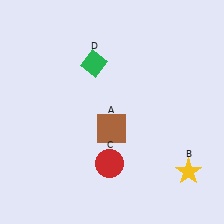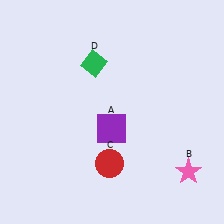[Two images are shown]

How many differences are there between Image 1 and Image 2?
There are 2 differences between the two images.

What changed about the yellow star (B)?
In Image 1, B is yellow. In Image 2, it changed to pink.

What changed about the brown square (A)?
In Image 1, A is brown. In Image 2, it changed to purple.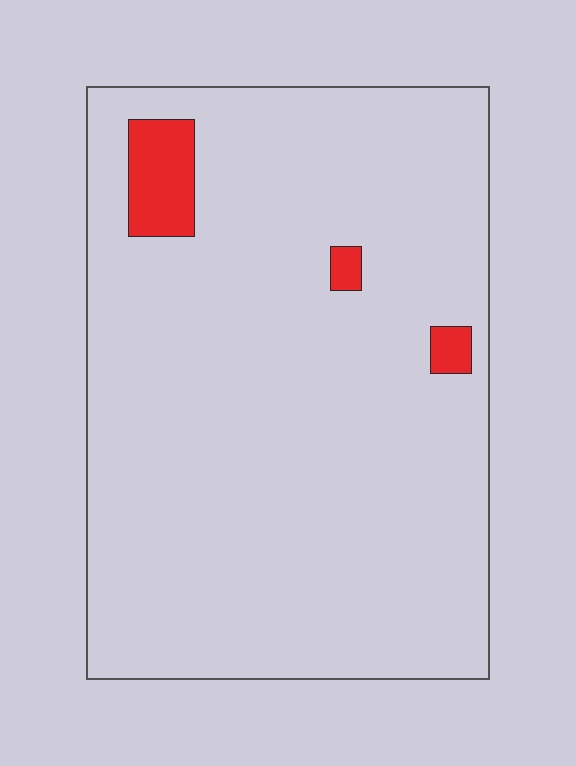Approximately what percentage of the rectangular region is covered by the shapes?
Approximately 5%.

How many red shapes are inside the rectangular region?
3.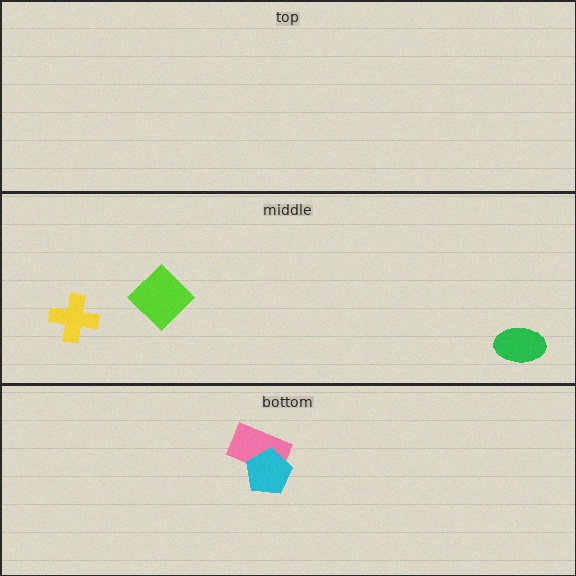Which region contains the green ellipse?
The middle region.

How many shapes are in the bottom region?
2.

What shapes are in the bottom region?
The pink rectangle, the cyan pentagon.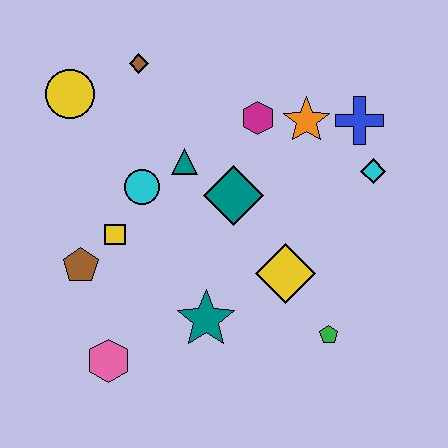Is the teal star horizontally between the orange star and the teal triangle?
Yes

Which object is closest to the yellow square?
The brown pentagon is closest to the yellow square.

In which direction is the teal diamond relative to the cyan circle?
The teal diamond is to the right of the cyan circle.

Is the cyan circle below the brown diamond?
Yes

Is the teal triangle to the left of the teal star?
Yes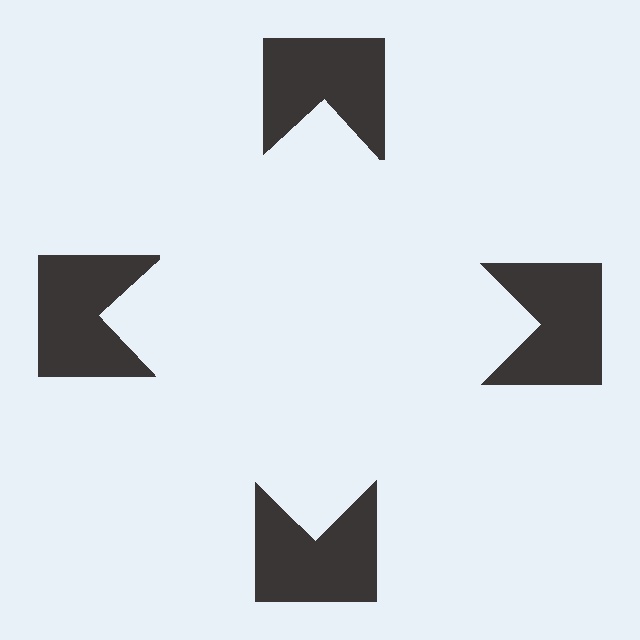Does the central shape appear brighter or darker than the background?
It typically appears slightly brighter than the background, even though no actual brightness change is drawn.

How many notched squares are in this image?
There are 4 — one at each vertex of the illusory square.